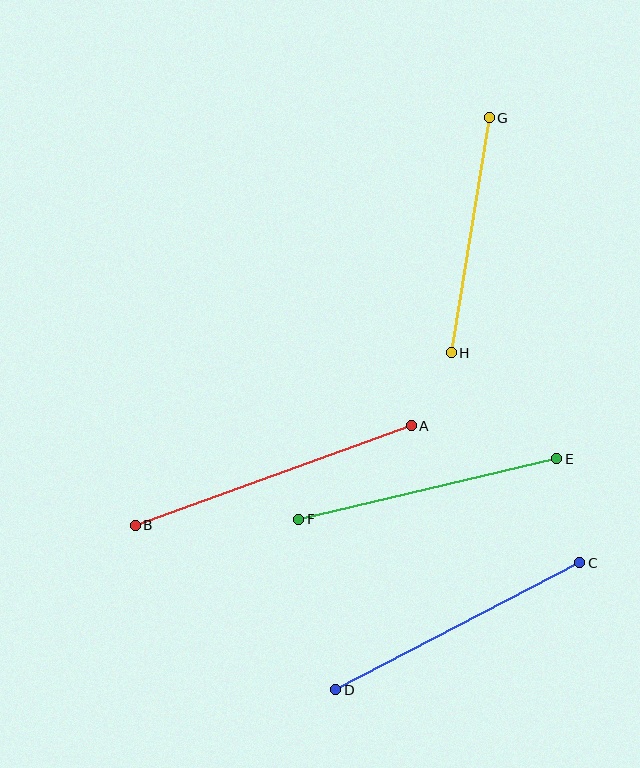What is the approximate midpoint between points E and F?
The midpoint is at approximately (428, 489) pixels.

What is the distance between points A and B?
The distance is approximately 294 pixels.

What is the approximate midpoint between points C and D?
The midpoint is at approximately (458, 626) pixels.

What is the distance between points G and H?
The distance is approximately 238 pixels.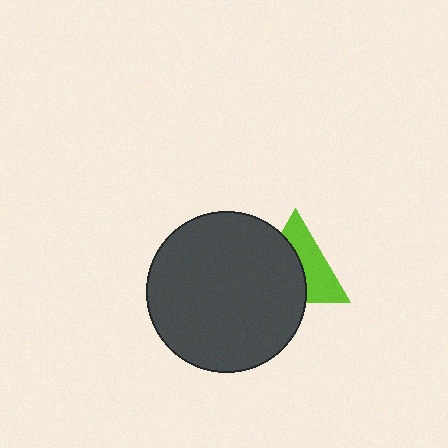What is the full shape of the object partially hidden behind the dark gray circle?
The partially hidden object is a lime triangle.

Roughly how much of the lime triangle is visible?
About half of it is visible (roughly 47%).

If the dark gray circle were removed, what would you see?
You would see the complete lime triangle.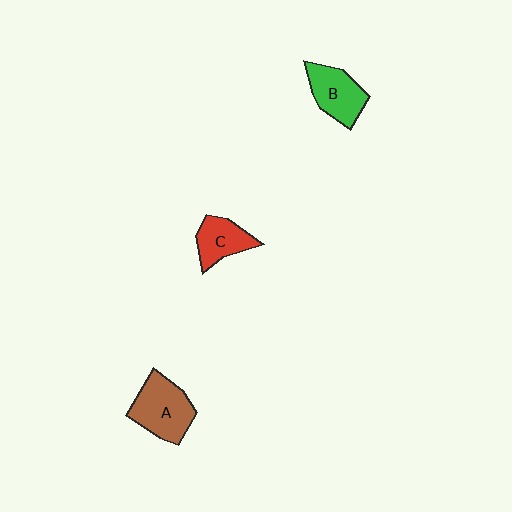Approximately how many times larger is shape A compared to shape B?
Approximately 1.2 times.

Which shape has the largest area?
Shape A (brown).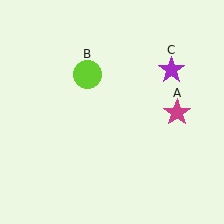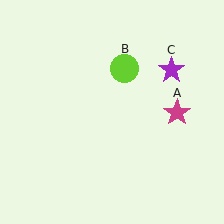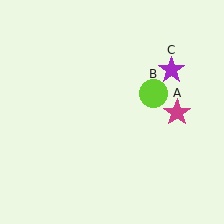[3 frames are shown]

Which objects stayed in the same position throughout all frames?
Magenta star (object A) and purple star (object C) remained stationary.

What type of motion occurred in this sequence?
The lime circle (object B) rotated clockwise around the center of the scene.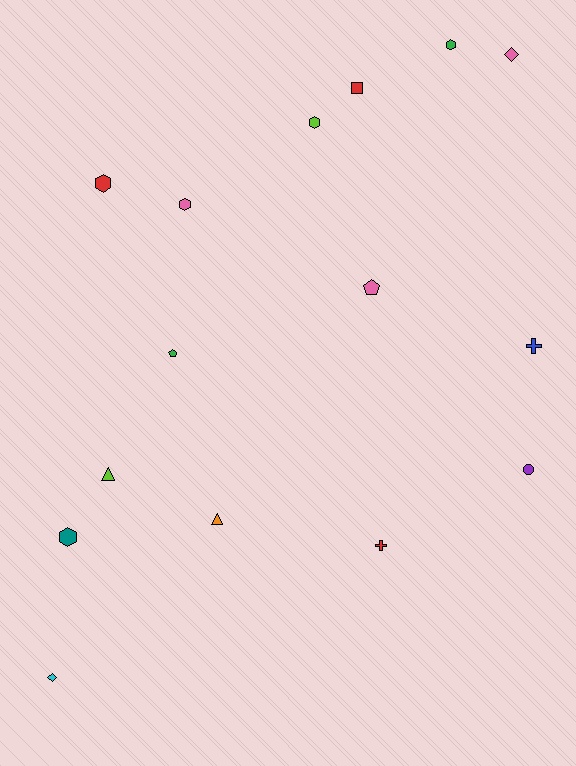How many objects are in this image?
There are 15 objects.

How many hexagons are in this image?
There are 5 hexagons.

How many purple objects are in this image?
There is 1 purple object.